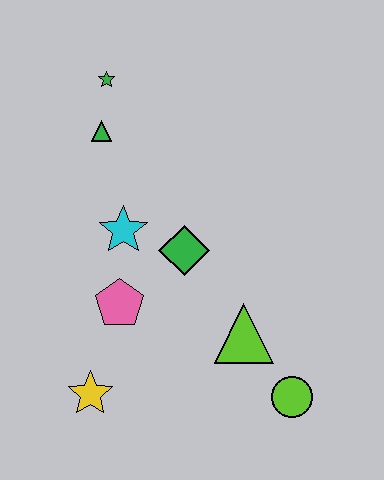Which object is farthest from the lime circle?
The green star is farthest from the lime circle.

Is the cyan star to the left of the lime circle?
Yes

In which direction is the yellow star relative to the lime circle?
The yellow star is to the left of the lime circle.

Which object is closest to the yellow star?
The pink pentagon is closest to the yellow star.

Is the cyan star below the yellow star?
No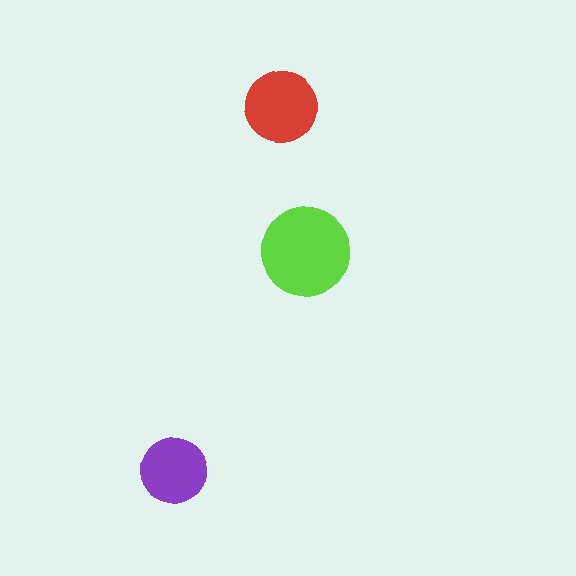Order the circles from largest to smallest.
the lime one, the red one, the purple one.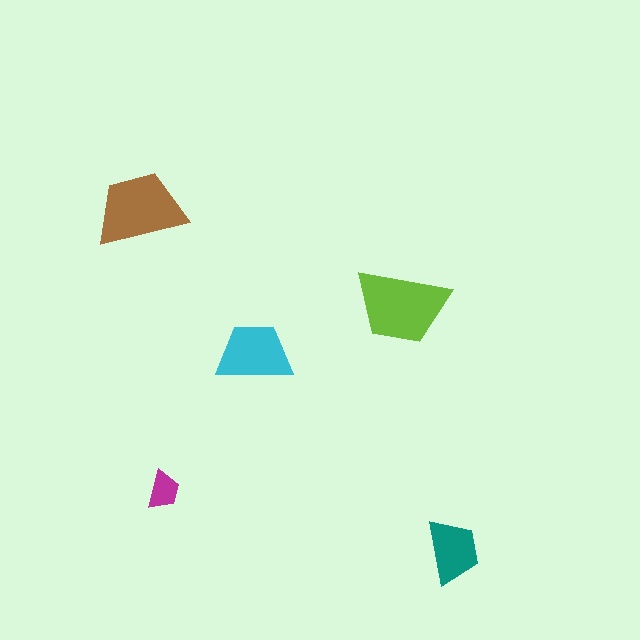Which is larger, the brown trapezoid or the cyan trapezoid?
The brown one.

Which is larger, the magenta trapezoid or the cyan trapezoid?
The cyan one.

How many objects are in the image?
There are 5 objects in the image.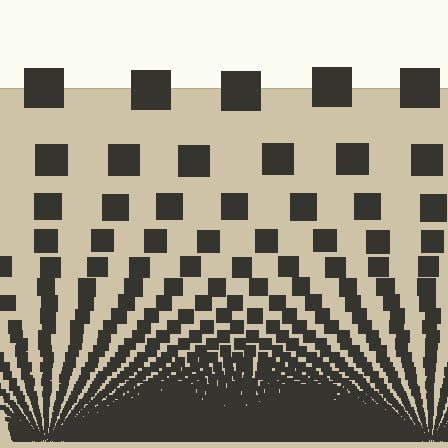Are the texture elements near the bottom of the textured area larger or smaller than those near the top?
Smaller. The gradient is inverted — elements near the bottom are smaller and denser.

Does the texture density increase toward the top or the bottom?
Density increases toward the bottom.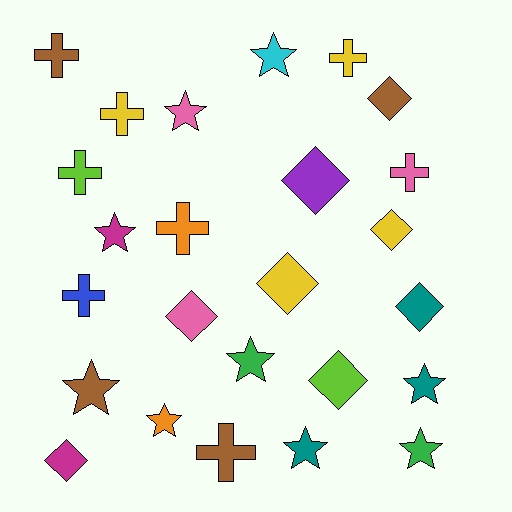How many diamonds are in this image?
There are 8 diamonds.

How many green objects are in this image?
There are 2 green objects.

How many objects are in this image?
There are 25 objects.